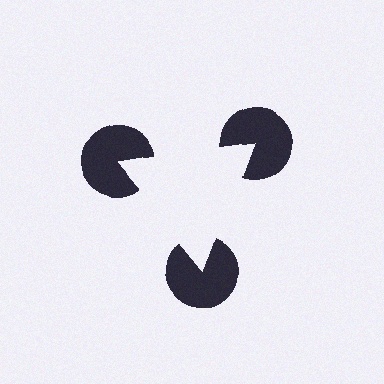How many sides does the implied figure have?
3 sides.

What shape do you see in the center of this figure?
An illusory triangle — its edges are inferred from the aligned wedge cuts in the pac-man discs, not physically drawn.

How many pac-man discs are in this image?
There are 3 — one at each vertex of the illusory triangle.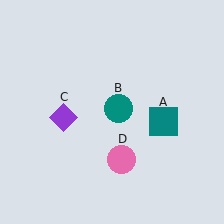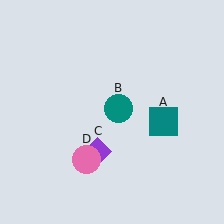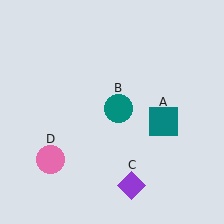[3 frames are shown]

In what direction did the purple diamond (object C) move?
The purple diamond (object C) moved down and to the right.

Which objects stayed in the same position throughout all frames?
Teal square (object A) and teal circle (object B) remained stationary.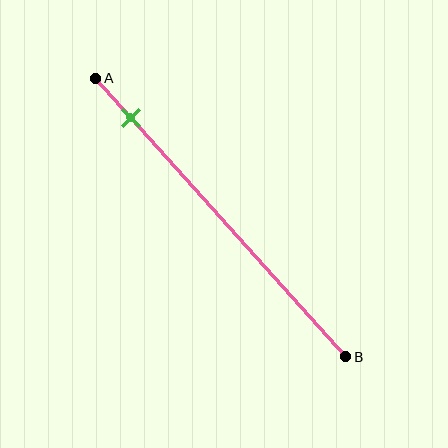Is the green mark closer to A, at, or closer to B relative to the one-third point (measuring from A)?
The green mark is closer to point A than the one-third point of segment AB.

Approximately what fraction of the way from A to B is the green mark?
The green mark is approximately 15% of the way from A to B.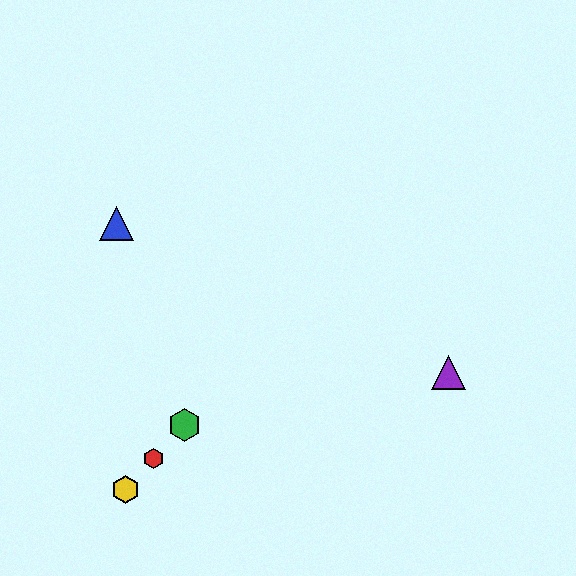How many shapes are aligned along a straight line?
3 shapes (the red hexagon, the green hexagon, the yellow hexagon) are aligned along a straight line.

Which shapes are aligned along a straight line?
The red hexagon, the green hexagon, the yellow hexagon are aligned along a straight line.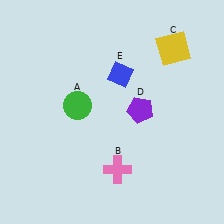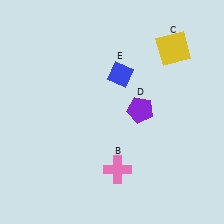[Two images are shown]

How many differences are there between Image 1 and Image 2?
There is 1 difference between the two images.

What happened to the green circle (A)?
The green circle (A) was removed in Image 2. It was in the top-left area of Image 1.